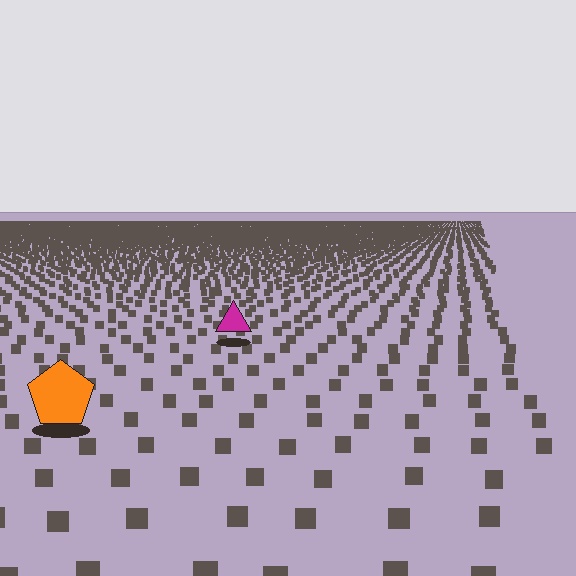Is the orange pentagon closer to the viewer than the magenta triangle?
Yes. The orange pentagon is closer — you can tell from the texture gradient: the ground texture is coarser near it.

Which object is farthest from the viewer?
The magenta triangle is farthest from the viewer. It appears smaller and the ground texture around it is denser.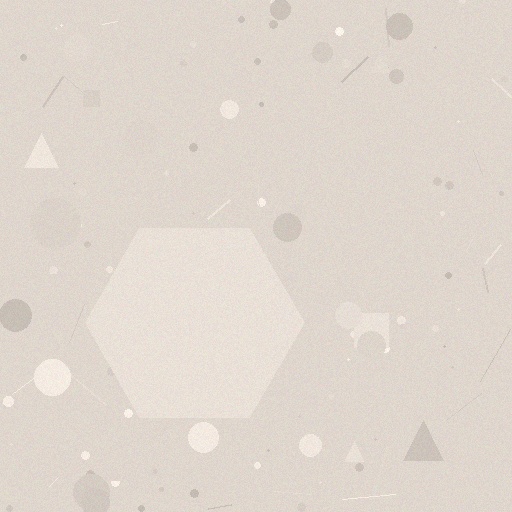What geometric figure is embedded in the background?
A hexagon is embedded in the background.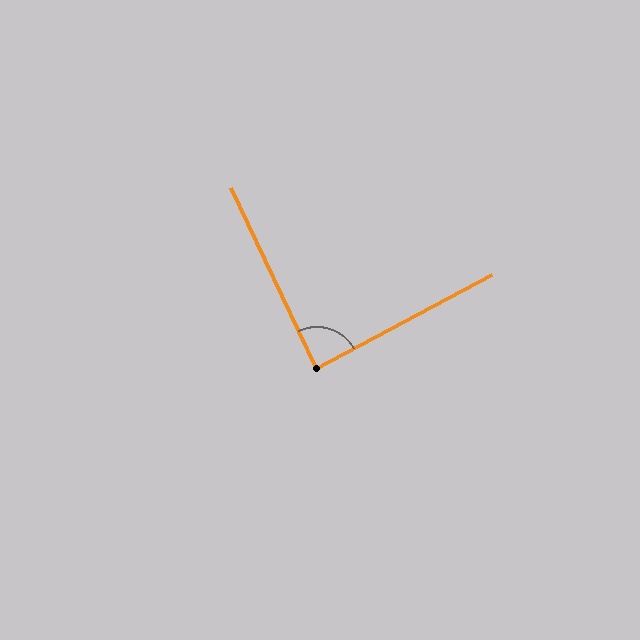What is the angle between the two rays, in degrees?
Approximately 87 degrees.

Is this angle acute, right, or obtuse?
It is approximately a right angle.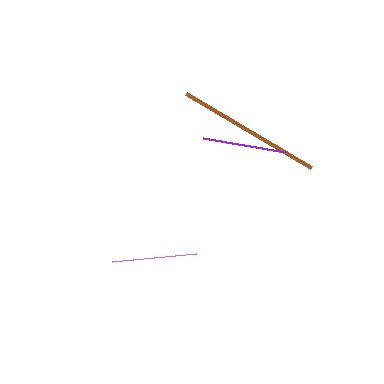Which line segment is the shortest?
The purple line is the shortest at approximately 83 pixels.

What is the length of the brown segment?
The brown segment is approximately 144 pixels long.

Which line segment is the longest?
The brown line is the longest at approximately 144 pixels.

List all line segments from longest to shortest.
From longest to shortest: brown, pink, purple.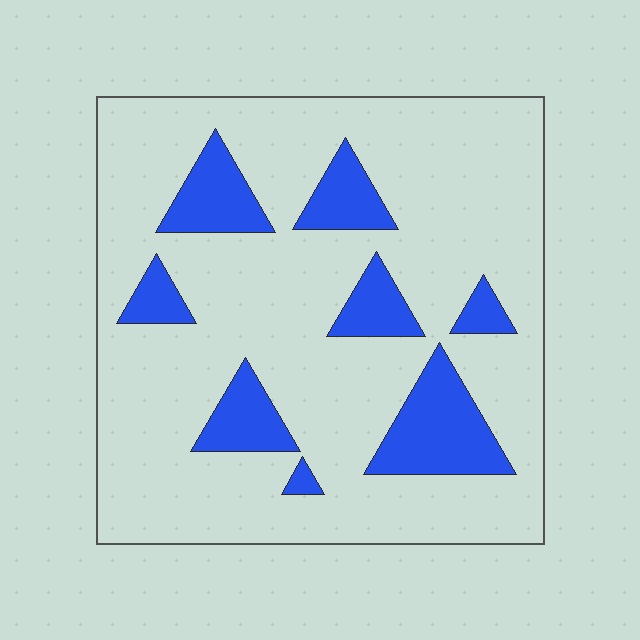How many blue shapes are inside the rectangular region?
8.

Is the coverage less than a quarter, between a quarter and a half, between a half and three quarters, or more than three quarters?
Less than a quarter.